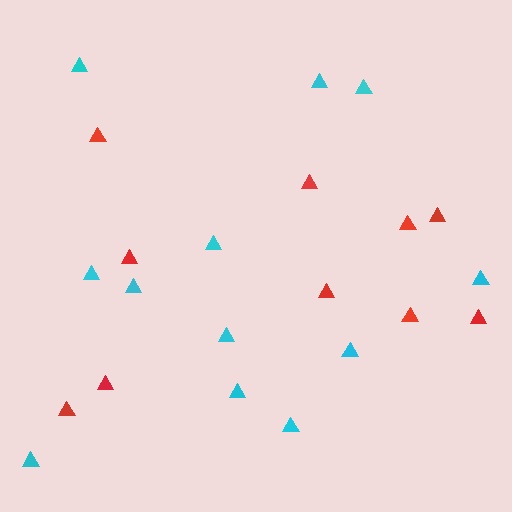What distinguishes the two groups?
There are 2 groups: one group of red triangles (10) and one group of cyan triangles (12).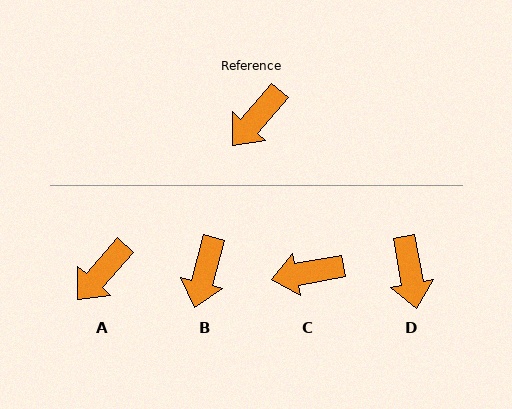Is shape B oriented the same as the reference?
No, it is off by about 26 degrees.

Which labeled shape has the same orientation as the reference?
A.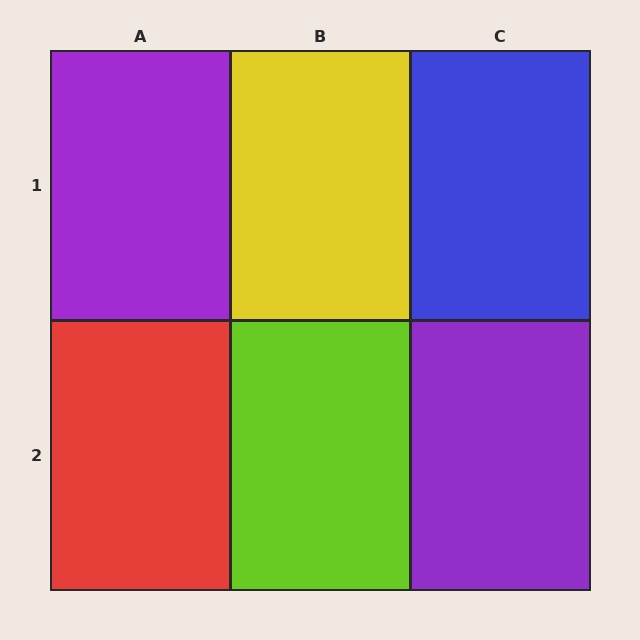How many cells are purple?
2 cells are purple.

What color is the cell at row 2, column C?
Purple.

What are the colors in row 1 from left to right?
Purple, yellow, blue.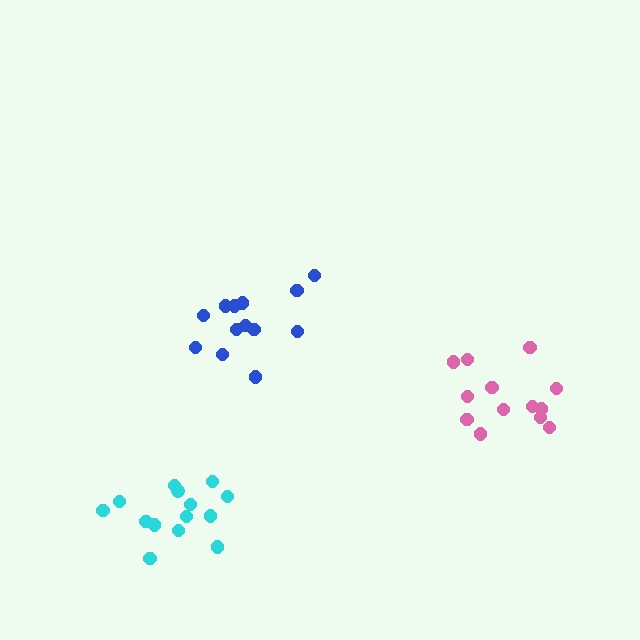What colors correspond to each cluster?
The clusters are colored: pink, cyan, blue.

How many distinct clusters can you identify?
There are 3 distinct clusters.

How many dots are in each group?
Group 1: 13 dots, Group 2: 14 dots, Group 3: 14 dots (41 total).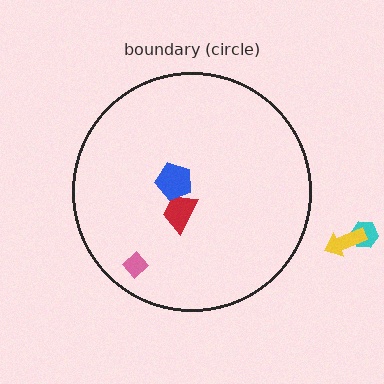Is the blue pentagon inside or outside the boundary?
Inside.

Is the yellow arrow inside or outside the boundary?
Outside.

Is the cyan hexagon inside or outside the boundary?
Outside.